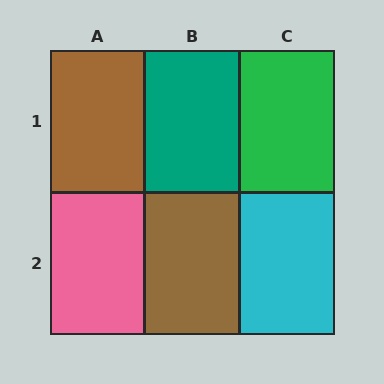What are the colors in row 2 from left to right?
Pink, brown, cyan.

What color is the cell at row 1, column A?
Brown.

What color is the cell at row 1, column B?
Teal.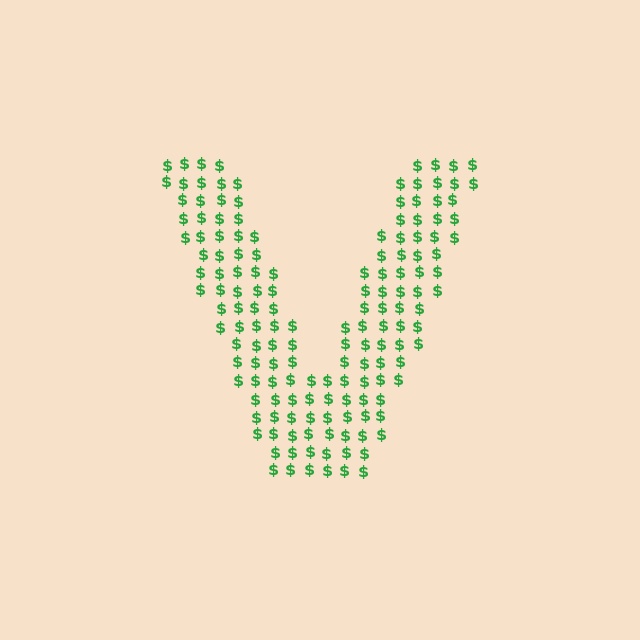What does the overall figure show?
The overall figure shows the letter V.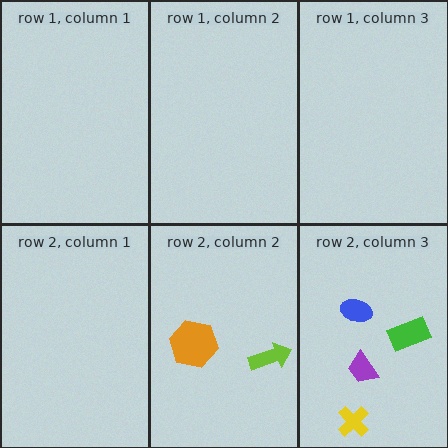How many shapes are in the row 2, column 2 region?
2.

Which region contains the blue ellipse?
The row 2, column 3 region.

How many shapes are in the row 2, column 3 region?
4.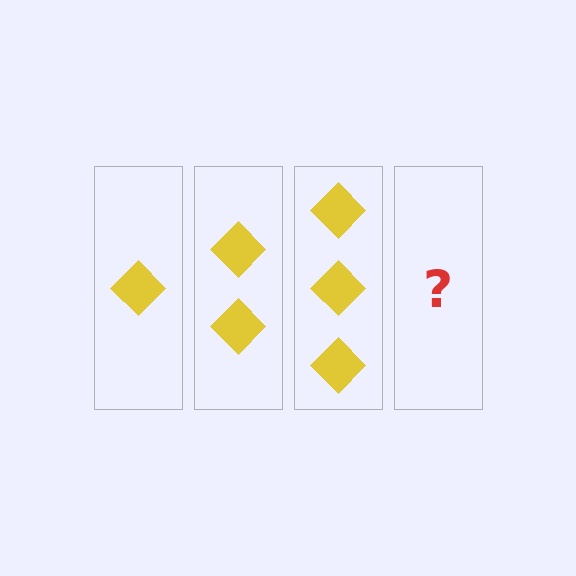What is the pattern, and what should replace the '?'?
The pattern is that each step adds one more diamond. The '?' should be 4 diamonds.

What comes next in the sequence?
The next element should be 4 diamonds.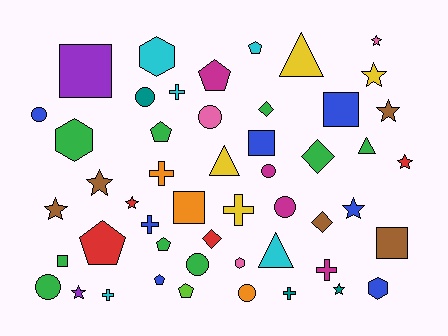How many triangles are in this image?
There are 4 triangles.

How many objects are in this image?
There are 50 objects.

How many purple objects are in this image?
There are 2 purple objects.